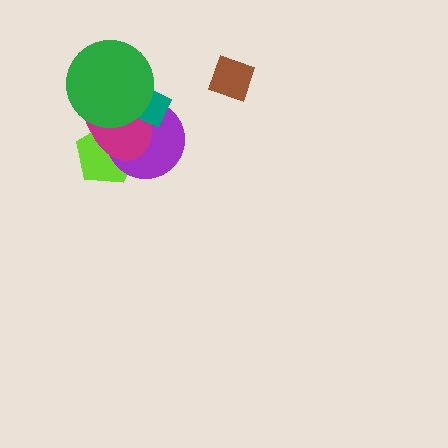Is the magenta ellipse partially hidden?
Yes, it is partially covered by another shape.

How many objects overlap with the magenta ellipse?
4 objects overlap with the magenta ellipse.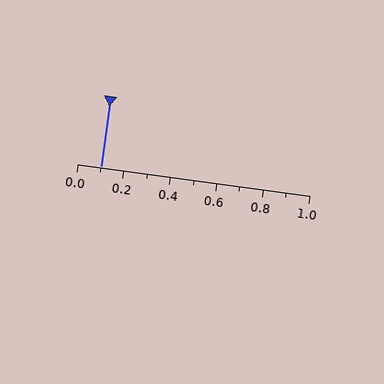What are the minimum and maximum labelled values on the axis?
The axis runs from 0.0 to 1.0.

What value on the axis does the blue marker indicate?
The marker indicates approximately 0.1.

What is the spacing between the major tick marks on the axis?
The major ticks are spaced 0.2 apart.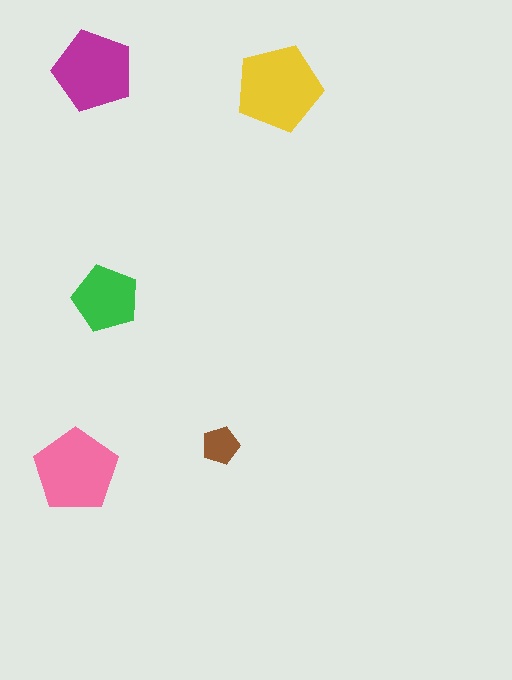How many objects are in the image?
There are 5 objects in the image.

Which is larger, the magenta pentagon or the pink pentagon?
The pink one.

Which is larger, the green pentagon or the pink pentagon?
The pink one.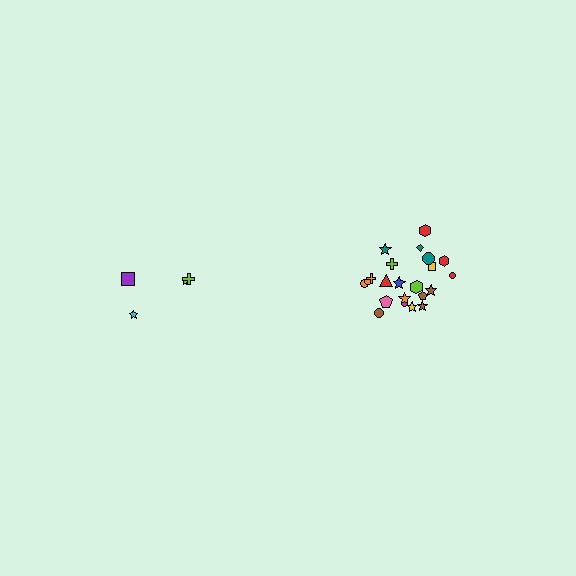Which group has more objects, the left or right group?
The right group.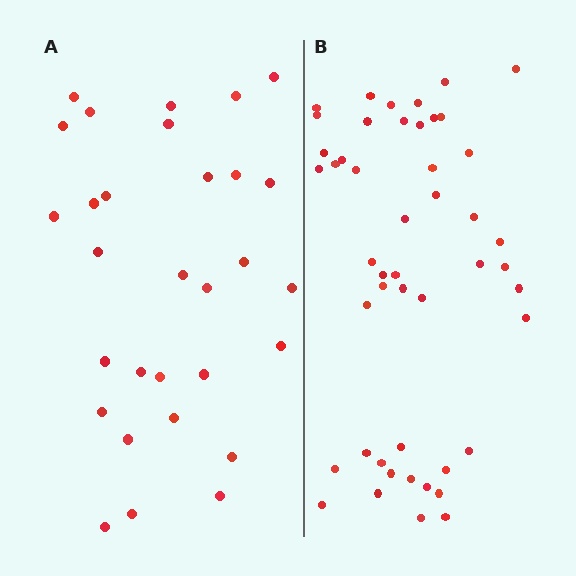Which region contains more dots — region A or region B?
Region B (the right region) has more dots.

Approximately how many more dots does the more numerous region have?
Region B has approximately 20 more dots than region A.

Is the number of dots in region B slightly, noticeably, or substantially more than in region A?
Region B has substantially more. The ratio is roughly 1.6 to 1.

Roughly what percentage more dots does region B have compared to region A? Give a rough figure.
About 60% more.